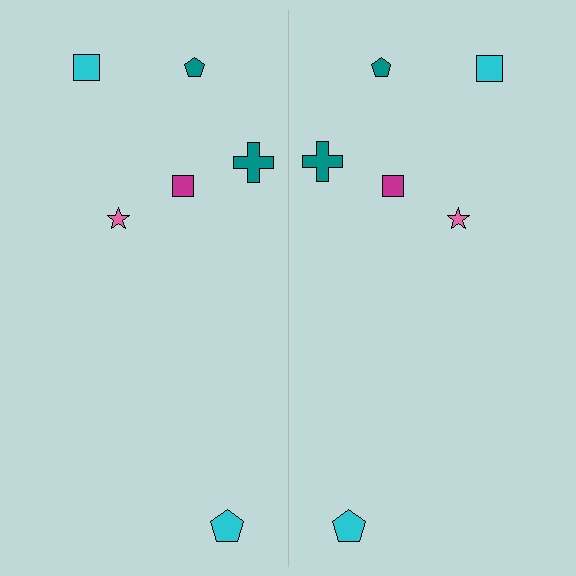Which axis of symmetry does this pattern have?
The pattern has a vertical axis of symmetry running through the center of the image.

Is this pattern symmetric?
Yes, this pattern has bilateral (reflection) symmetry.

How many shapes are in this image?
There are 12 shapes in this image.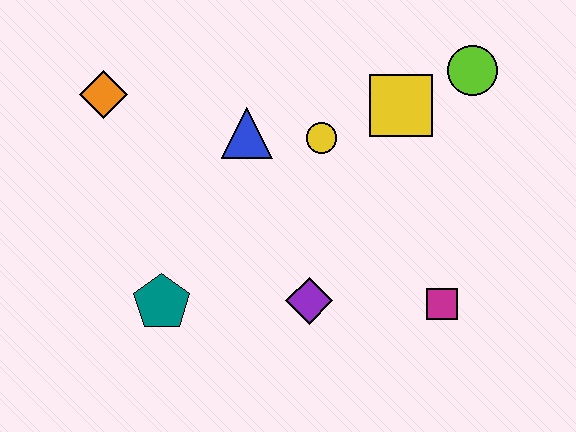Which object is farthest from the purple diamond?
The orange diamond is farthest from the purple diamond.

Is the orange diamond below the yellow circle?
No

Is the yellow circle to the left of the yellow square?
Yes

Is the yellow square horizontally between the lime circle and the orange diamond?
Yes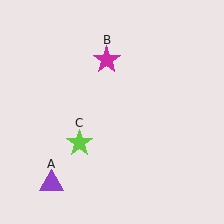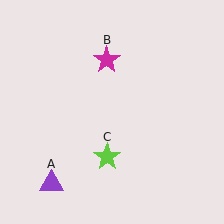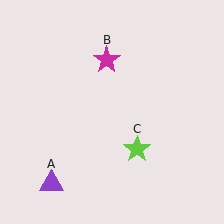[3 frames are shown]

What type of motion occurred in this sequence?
The lime star (object C) rotated counterclockwise around the center of the scene.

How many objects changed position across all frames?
1 object changed position: lime star (object C).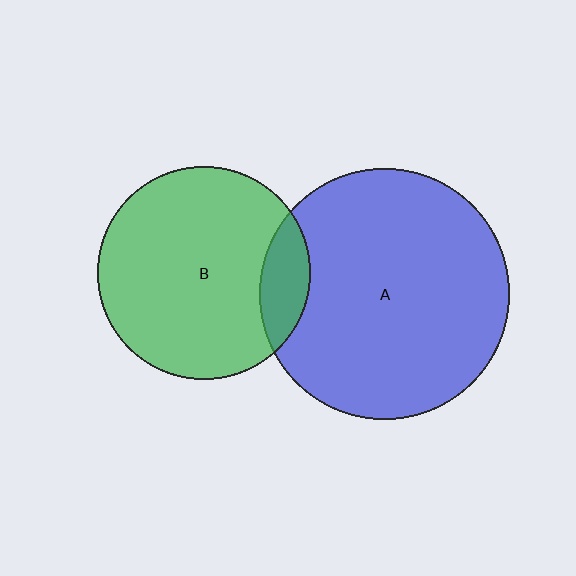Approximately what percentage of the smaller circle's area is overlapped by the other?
Approximately 15%.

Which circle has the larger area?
Circle A (blue).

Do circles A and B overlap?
Yes.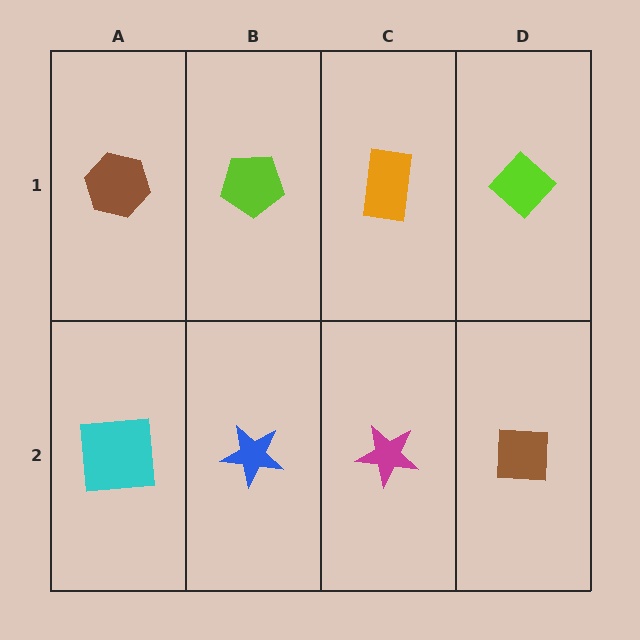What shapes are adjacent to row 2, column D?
A lime diamond (row 1, column D), a magenta star (row 2, column C).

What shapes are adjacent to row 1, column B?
A blue star (row 2, column B), a brown hexagon (row 1, column A), an orange rectangle (row 1, column C).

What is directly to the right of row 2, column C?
A brown square.